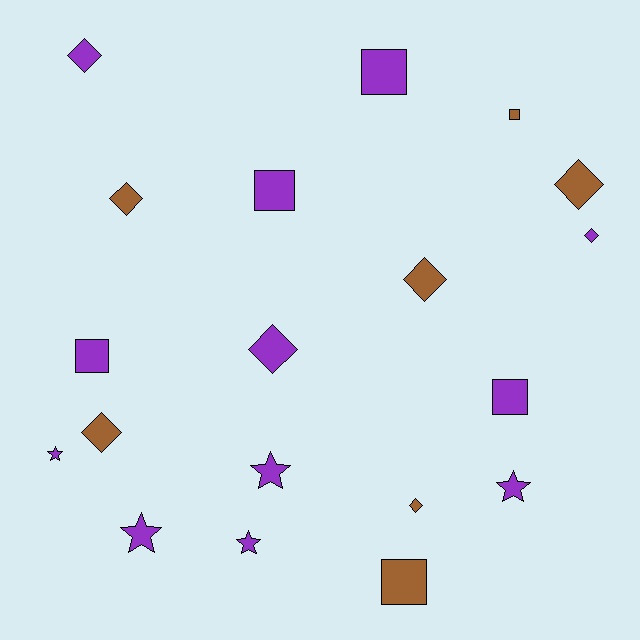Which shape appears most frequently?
Diamond, with 8 objects.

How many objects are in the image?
There are 19 objects.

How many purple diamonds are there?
There are 3 purple diamonds.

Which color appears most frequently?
Purple, with 12 objects.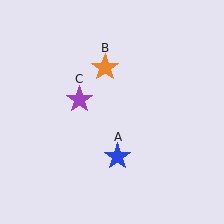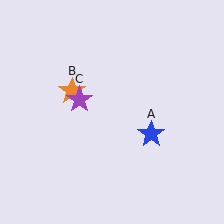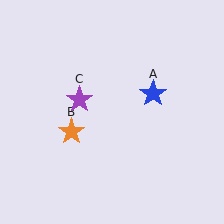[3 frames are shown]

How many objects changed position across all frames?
2 objects changed position: blue star (object A), orange star (object B).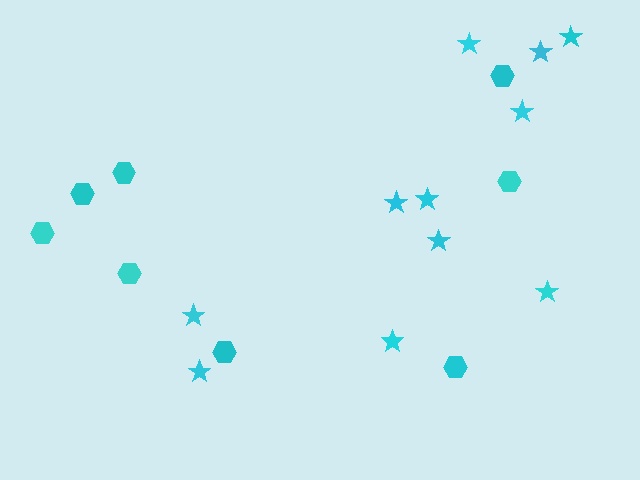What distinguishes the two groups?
There are 2 groups: one group of stars (11) and one group of hexagons (8).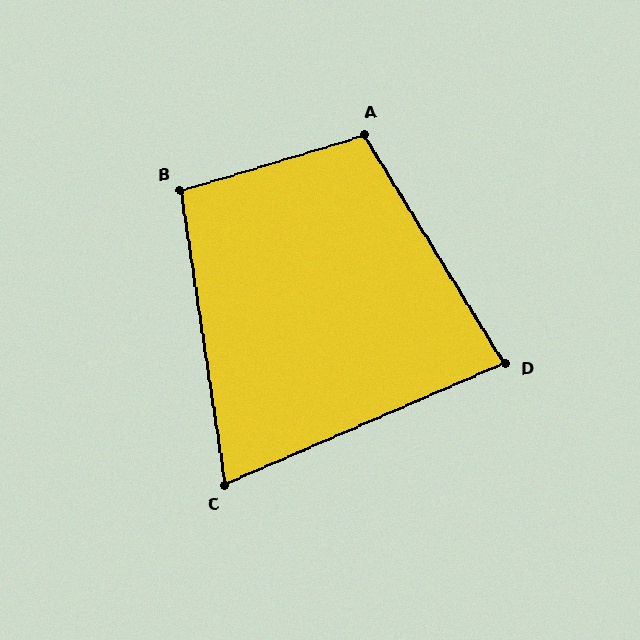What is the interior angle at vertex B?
Approximately 98 degrees (obtuse).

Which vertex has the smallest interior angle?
C, at approximately 75 degrees.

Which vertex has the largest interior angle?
A, at approximately 105 degrees.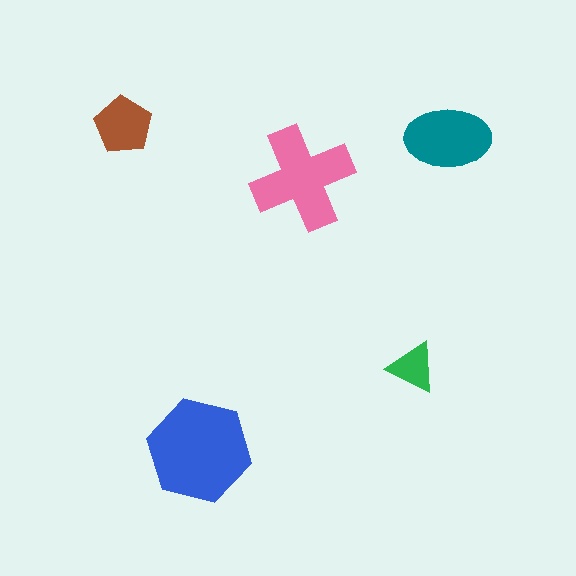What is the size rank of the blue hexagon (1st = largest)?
1st.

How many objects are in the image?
There are 5 objects in the image.